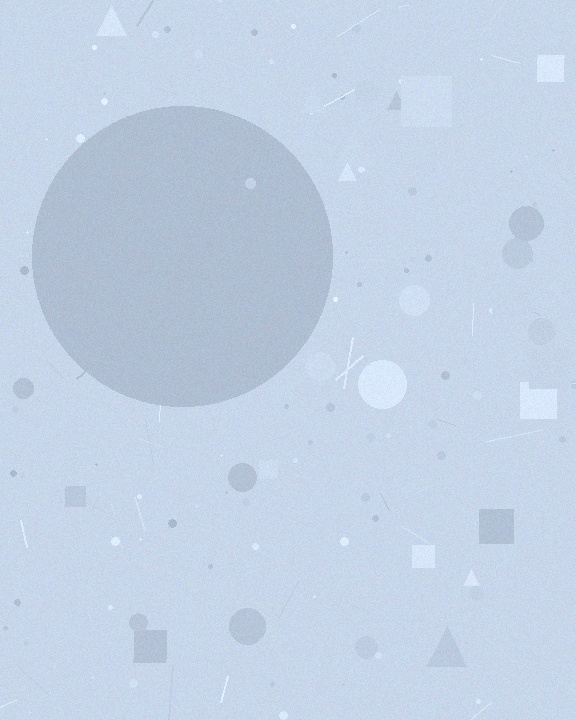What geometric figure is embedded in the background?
A circle is embedded in the background.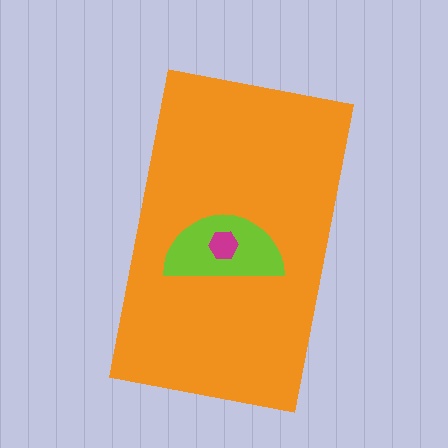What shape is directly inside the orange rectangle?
The lime semicircle.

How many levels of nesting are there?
3.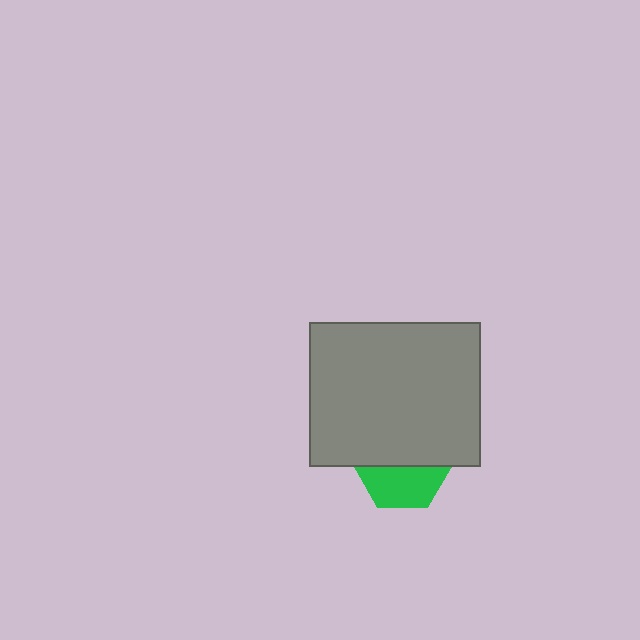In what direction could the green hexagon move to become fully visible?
The green hexagon could move down. That would shift it out from behind the gray rectangle entirely.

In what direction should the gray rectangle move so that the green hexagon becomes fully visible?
The gray rectangle should move up. That is the shortest direction to clear the overlap and leave the green hexagon fully visible.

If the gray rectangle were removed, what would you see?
You would see the complete green hexagon.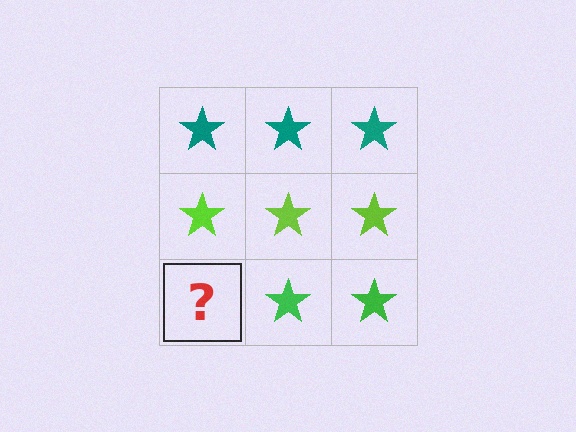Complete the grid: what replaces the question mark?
The question mark should be replaced with a green star.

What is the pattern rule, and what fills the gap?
The rule is that each row has a consistent color. The gap should be filled with a green star.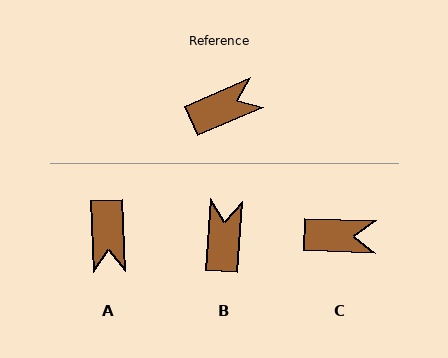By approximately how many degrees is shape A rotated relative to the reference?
Approximately 112 degrees clockwise.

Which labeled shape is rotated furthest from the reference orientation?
A, about 112 degrees away.